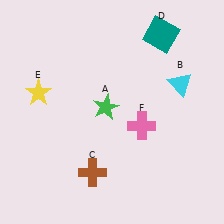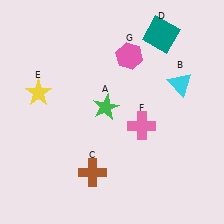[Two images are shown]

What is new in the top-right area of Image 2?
A pink hexagon (G) was added in the top-right area of Image 2.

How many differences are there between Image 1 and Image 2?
There is 1 difference between the two images.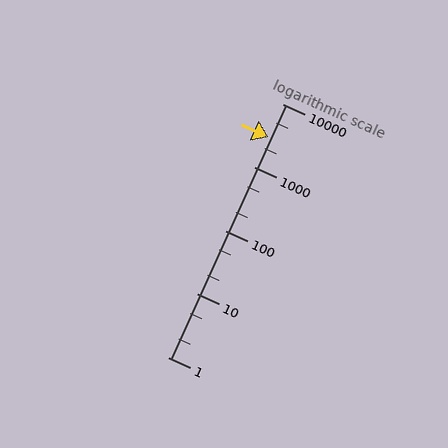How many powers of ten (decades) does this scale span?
The scale spans 4 decades, from 1 to 10000.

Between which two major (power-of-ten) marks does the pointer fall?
The pointer is between 1000 and 10000.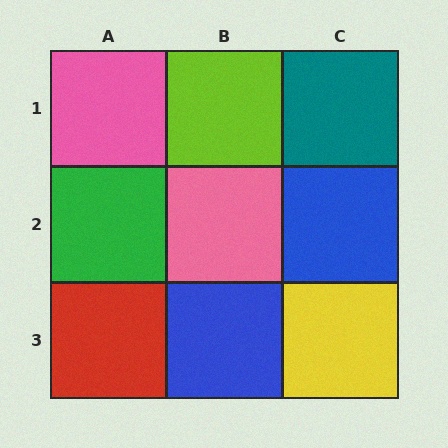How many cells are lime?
1 cell is lime.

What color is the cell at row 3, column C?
Yellow.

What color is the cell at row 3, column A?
Red.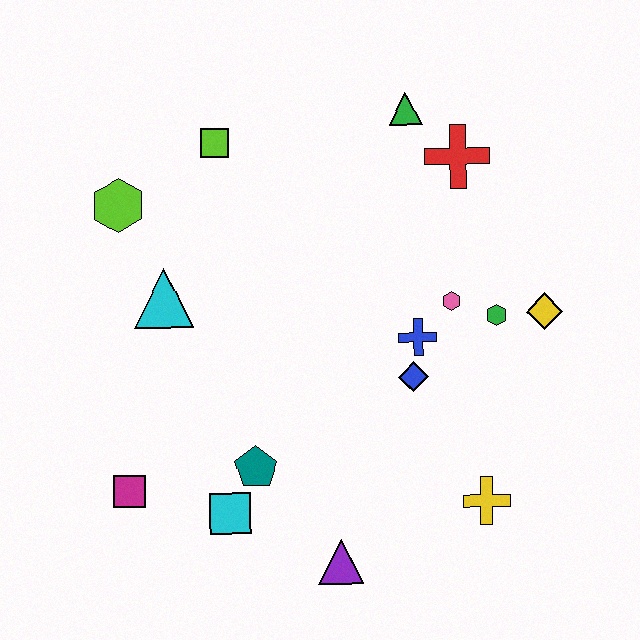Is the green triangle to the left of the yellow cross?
Yes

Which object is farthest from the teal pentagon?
The green triangle is farthest from the teal pentagon.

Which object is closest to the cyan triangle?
The lime hexagon is closest to the cyan triangle.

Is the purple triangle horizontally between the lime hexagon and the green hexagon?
Yes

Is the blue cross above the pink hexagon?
No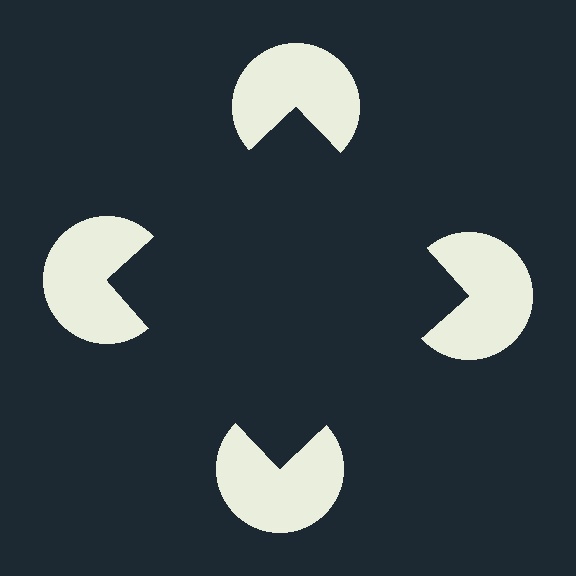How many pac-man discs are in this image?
There are 4 — one at each vertex of the illusory square.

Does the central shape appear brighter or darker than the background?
It typically appears slightly darker than the background, even though no actual brightness change is drawn.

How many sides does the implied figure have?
4 sides.